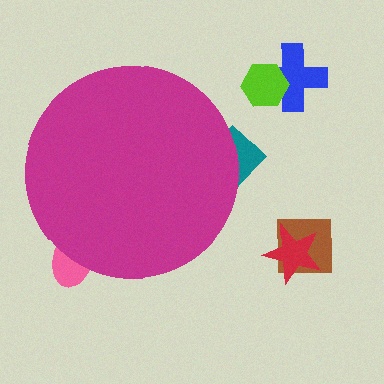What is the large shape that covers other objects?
A magenta circle.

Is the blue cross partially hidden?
No, the blue cross is fully visible.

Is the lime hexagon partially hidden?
No, the lime hexagon is fully visible.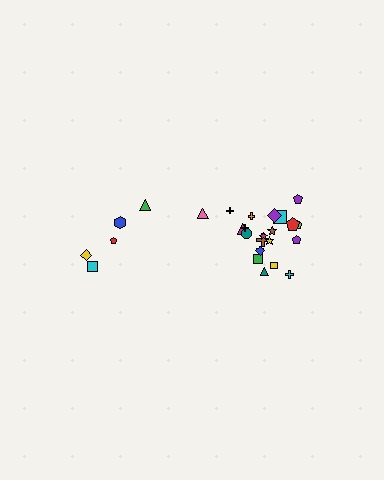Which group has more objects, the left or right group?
The right group.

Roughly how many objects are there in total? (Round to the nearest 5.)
Roughly 25 objects in total.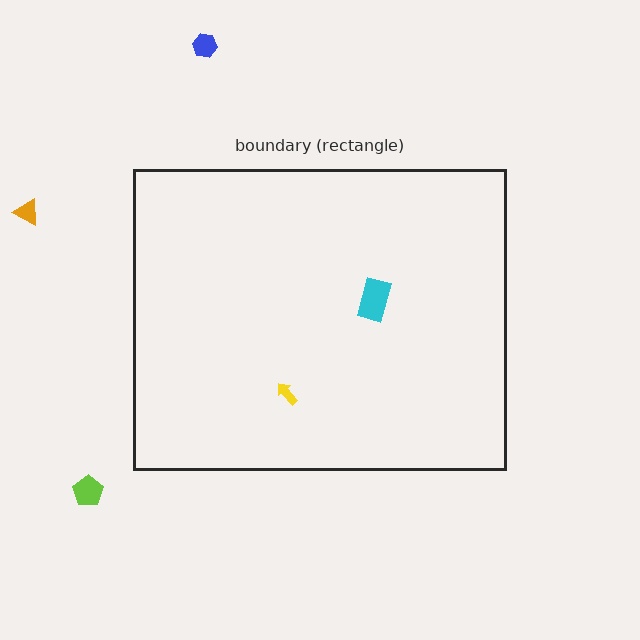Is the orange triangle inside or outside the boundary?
Outside.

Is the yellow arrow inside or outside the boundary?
Inside.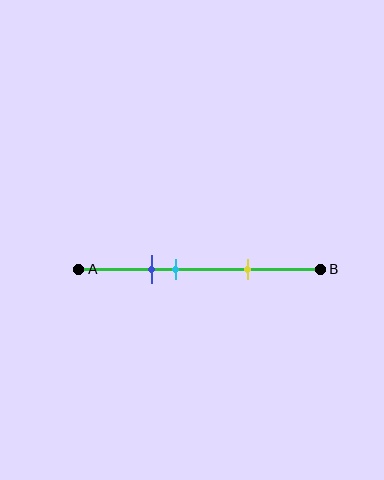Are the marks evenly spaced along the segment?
No, the marks are not evenly spaced.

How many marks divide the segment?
There are 3 marks dividing the segment.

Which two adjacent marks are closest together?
The blue and cyan marks are the closest adjacent pair.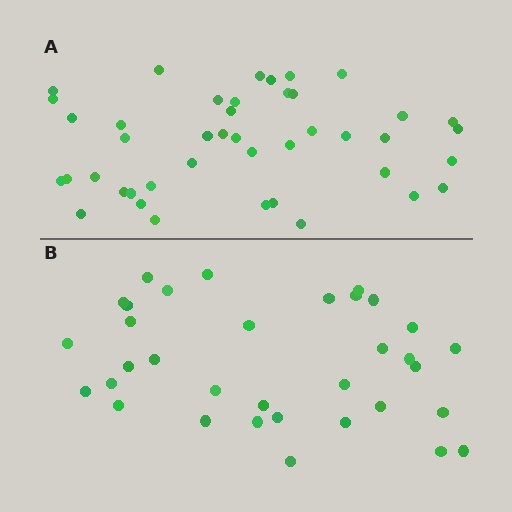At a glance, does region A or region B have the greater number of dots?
Region A (the top region) has more dots.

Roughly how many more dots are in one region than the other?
Region A has roughly 8 or so more dots than region B.